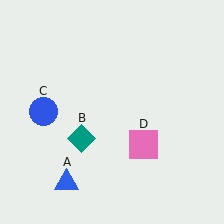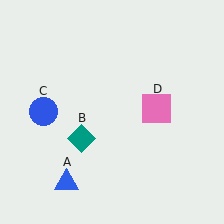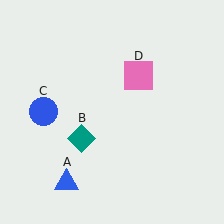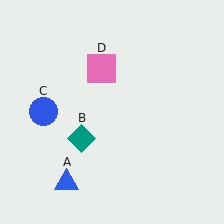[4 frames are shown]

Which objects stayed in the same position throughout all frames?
Blue triangle (object A) and teal diamond (object B) and blue circle (object C) remained stationary.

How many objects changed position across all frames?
1 object changed position: pink square (object D).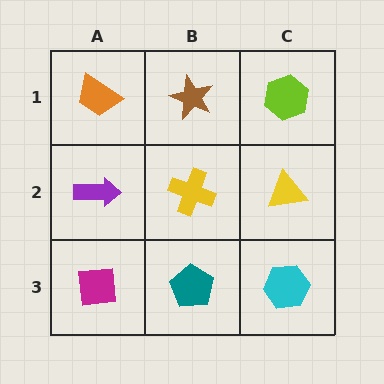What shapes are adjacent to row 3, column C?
A yellow triangle (row 2, column C), a teal pentagon (row 3, column B).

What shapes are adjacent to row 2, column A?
An orange trapezoid (row 1, column A), a magenta square (row 3, column A), a yellow cross (row 2, column B).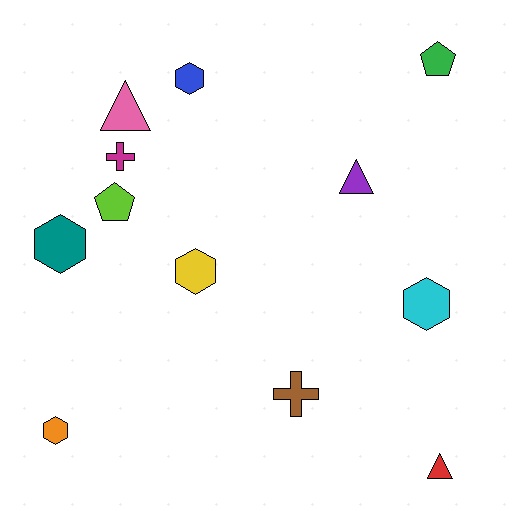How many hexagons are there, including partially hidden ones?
There are 5 hexagons.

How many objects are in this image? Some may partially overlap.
There are 12 objects.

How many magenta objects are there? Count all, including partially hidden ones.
There is 1 magenta object.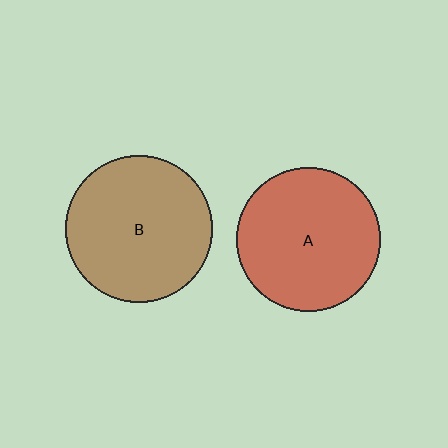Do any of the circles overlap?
No, none of the circles overlap.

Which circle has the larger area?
Circle B (brown).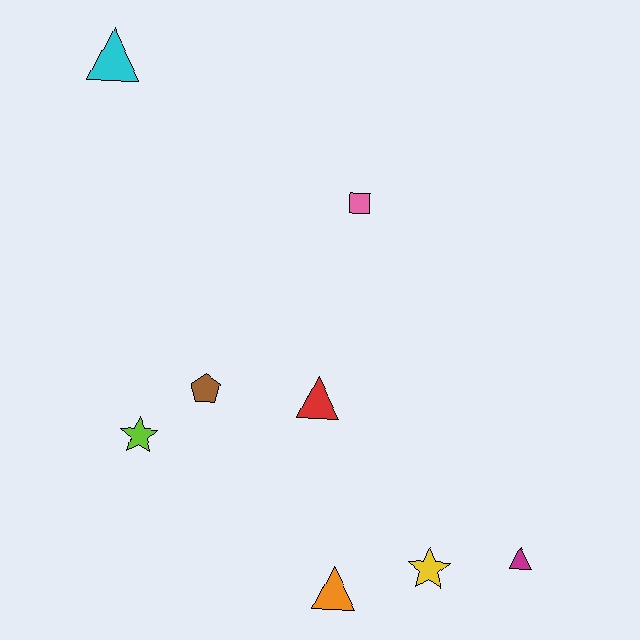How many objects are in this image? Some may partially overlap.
There are 8 objects.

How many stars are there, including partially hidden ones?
There are 2 stars.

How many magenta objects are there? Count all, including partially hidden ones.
There is 1 magenta object.